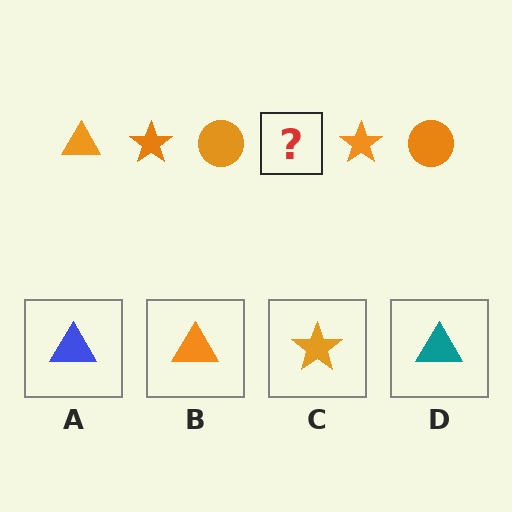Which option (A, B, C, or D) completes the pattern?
B.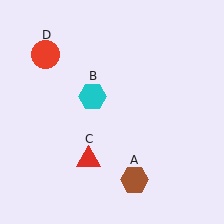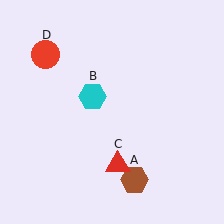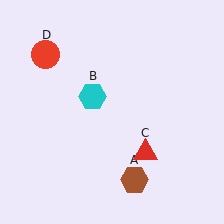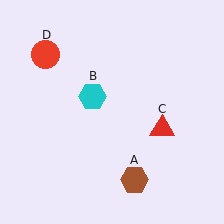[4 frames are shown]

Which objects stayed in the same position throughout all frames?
Brown hexagon (object A) and cyan hexagon (object B) and red circle (object D) remained stationary.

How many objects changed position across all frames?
1 object changed position: red triangle (object C).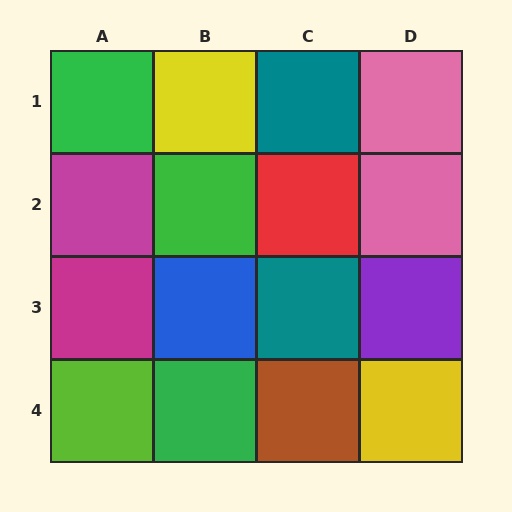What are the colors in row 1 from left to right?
Green, yellow, teal, pink.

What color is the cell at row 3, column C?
Teal.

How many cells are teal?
2 cells are teal.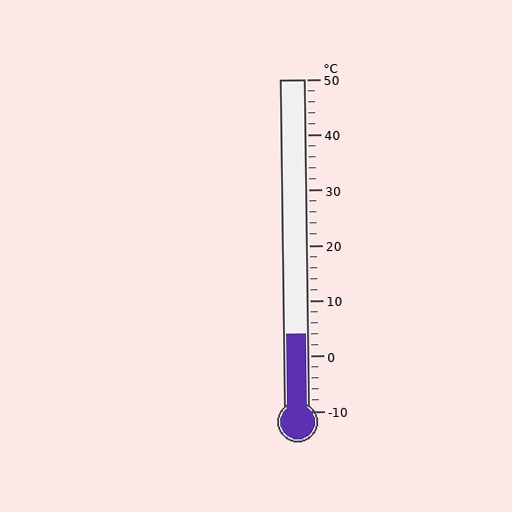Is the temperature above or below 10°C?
The temperature is below 10°C.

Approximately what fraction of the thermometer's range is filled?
The thermometer is filled to approximately 25% of its range.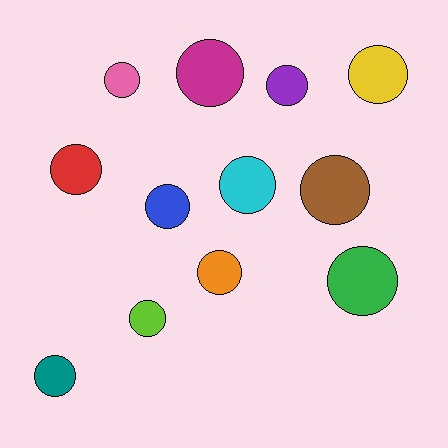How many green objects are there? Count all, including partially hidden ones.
There is 1 green object.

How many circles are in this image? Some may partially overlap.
There are 12 circles.